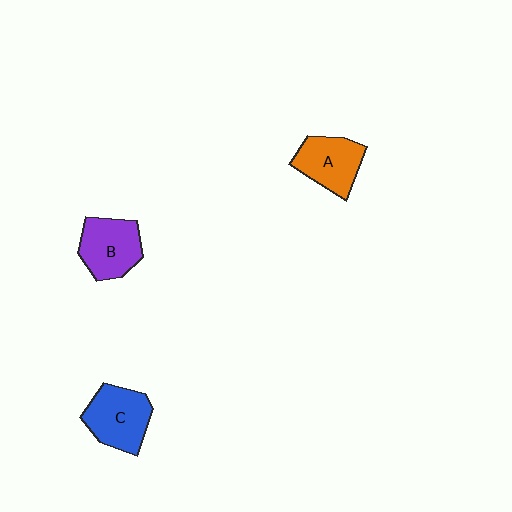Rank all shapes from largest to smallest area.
From largest to smallest: C (blue), B (purple), A (orange).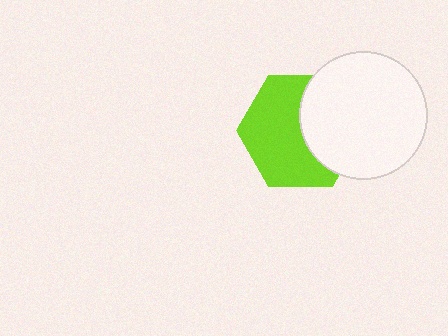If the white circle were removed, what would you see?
You would see the complete lime hexagon.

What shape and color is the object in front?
The object in front is a white circle.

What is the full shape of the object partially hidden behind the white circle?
The partially hidden object is a lime hexagon.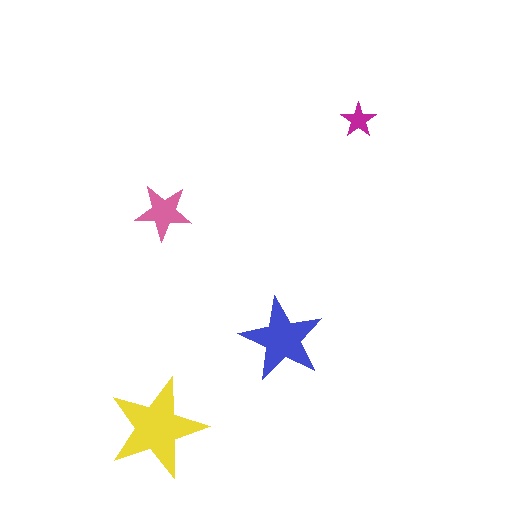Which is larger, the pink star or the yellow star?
The yellow one.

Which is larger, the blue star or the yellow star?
The yellow one.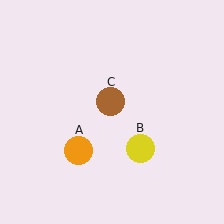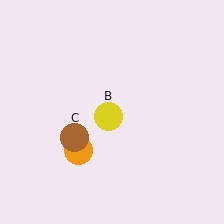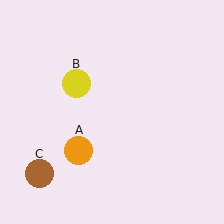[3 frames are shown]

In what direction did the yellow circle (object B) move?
The yellow circle (object B) moved up and to the left.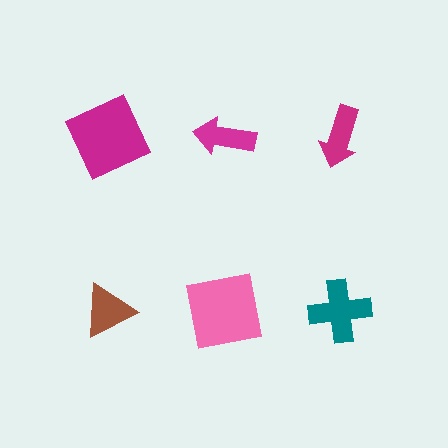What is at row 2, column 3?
A teal cross.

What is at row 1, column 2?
A magenta arrow.